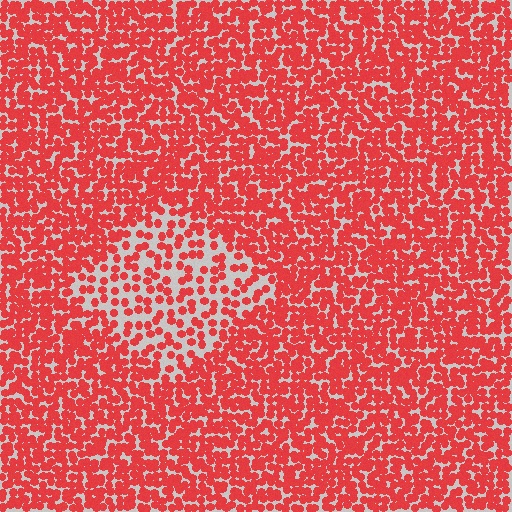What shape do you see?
I see a diamond.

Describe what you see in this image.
The image contains small red elements arranged at two different densities. A diamond-shaped region is visible where the elements are less densely packed than the surrounding area.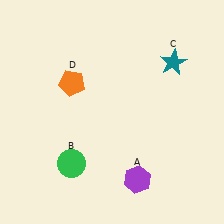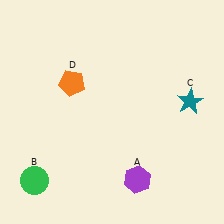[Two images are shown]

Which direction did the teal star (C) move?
The teal star (C) moved down.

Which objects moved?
The objects that moved are: the green circle (B), the teal star (C).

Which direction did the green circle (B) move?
The green circle (B) moved left.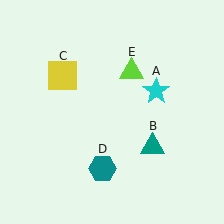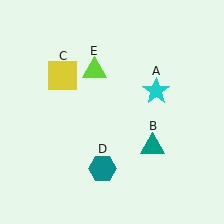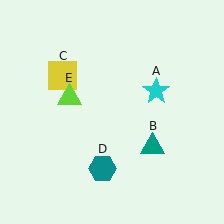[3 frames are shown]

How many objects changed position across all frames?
1 object changed position: lime triangle (object E).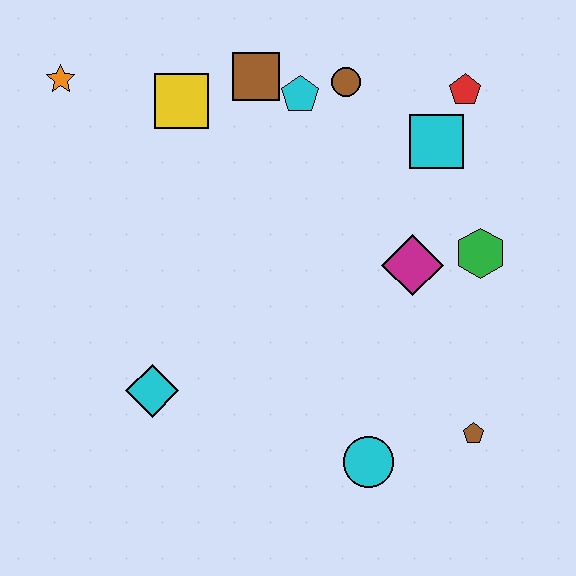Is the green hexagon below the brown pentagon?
No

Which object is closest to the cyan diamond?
The cyan circle is closest to the cyan diamond.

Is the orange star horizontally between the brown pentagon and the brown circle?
No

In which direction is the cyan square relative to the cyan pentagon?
The cyan square is to the right of the cyan pentagon.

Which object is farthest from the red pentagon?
The cyan diamond is farthest from the red pentagon.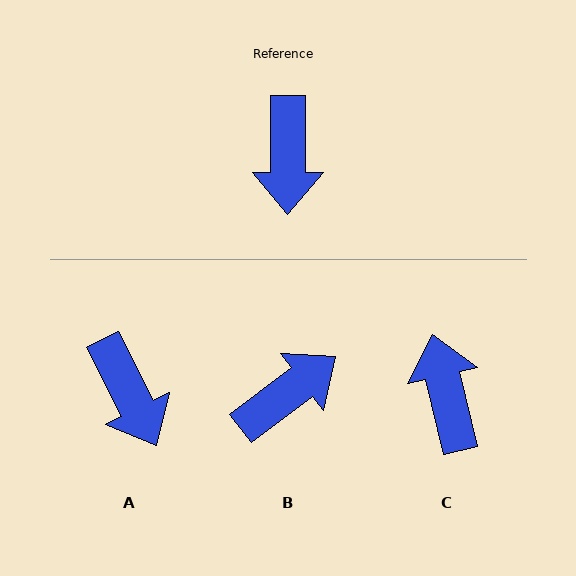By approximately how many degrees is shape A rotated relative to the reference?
Approximately 27 degrees counter-clockwise.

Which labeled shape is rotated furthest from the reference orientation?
C, about 166 degrees away.